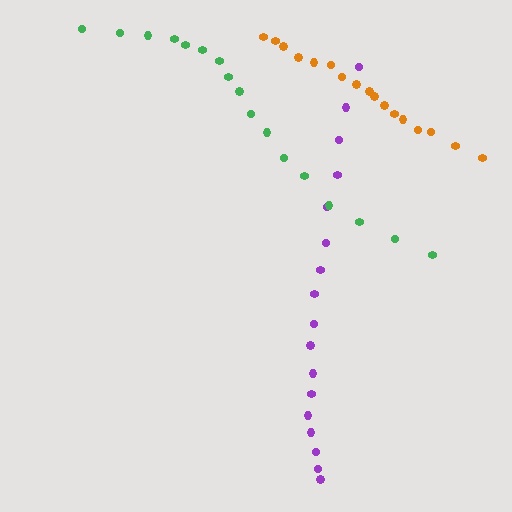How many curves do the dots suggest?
There are 3 distinct paths.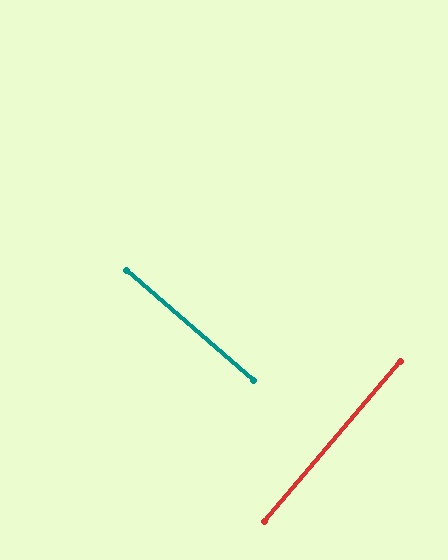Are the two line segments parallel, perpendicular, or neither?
Perpendicular — they meet at approximately 89°.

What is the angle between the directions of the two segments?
Approximately 89 degrees.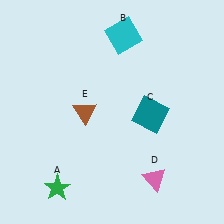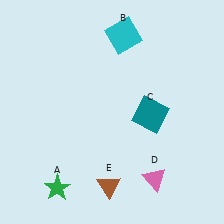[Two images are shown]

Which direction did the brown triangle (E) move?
The brown triangle (E) moved down.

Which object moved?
The brown triangle (E) moved down.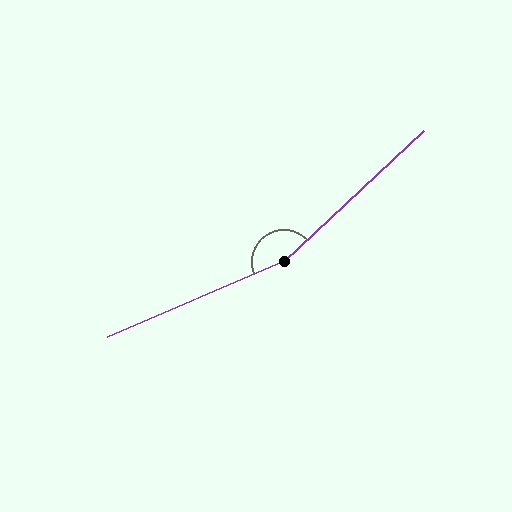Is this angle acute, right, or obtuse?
It is obtuse.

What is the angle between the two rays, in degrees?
Approximately 160 degrees.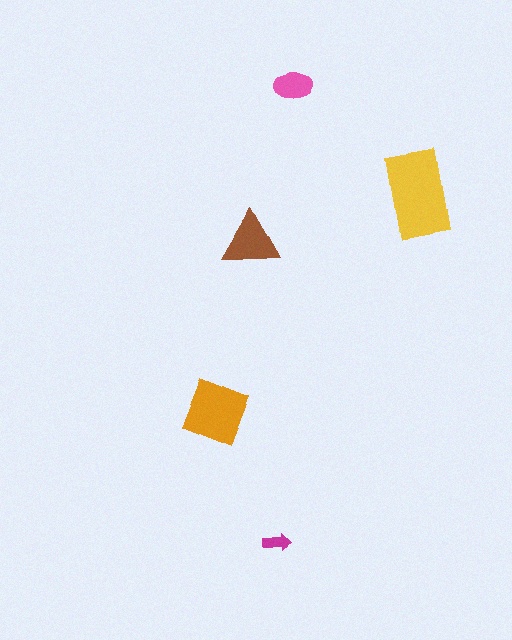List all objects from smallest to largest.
The magenta arrow, the pink ellipse, the brown triangle, the orange square, the yellow rectangle.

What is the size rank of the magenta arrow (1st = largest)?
5th.